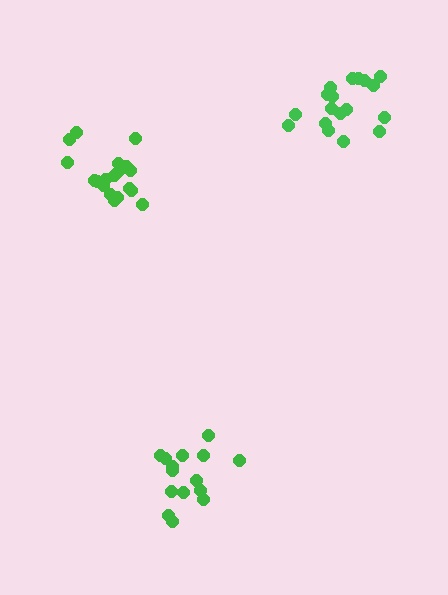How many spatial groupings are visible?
There are 3 spatial groupings.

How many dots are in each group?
Group 1: 18 dots, Group 2: 19 dots, Group 3: 15 dots (52 total).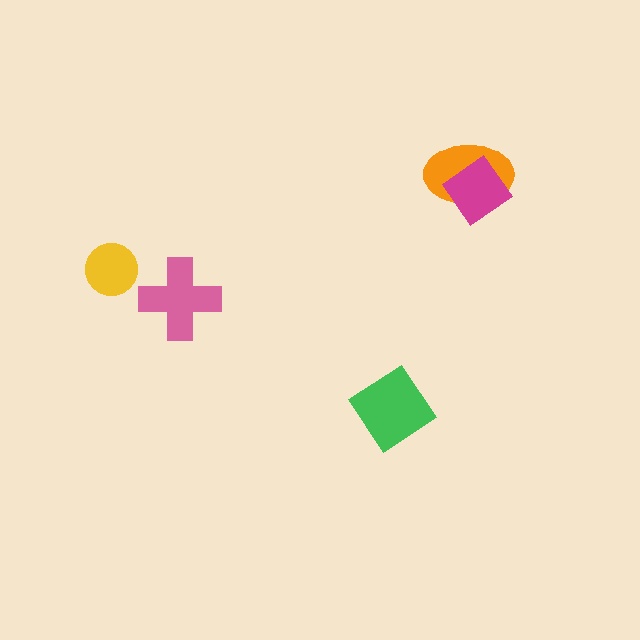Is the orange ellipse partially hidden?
Yes, it is partially covered by another shape.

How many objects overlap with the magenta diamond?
1 object overlaps with the magenta diamond.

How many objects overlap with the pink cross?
0 objects overlap with the pink cross.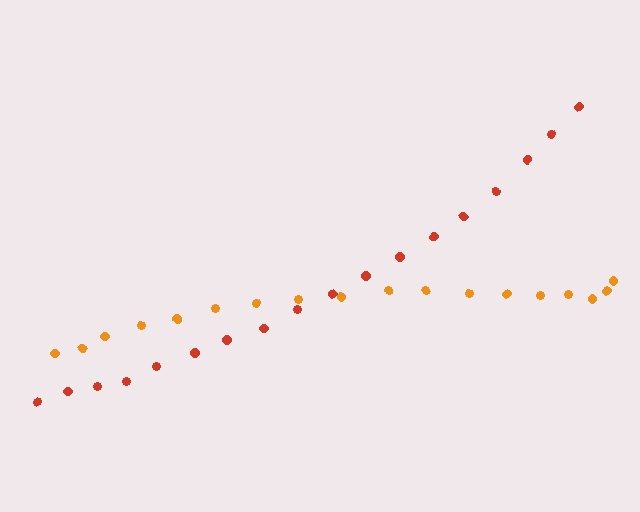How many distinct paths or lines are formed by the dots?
There are 2 distinct paths.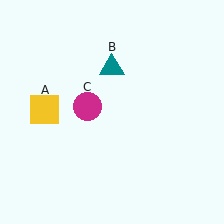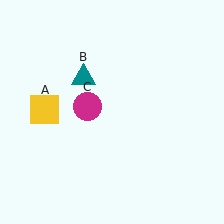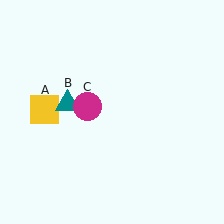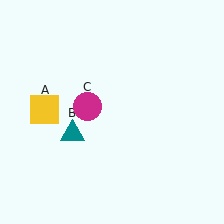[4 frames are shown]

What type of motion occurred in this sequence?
The teal triangle (object B) rotated counterclockwise around the center of the scene.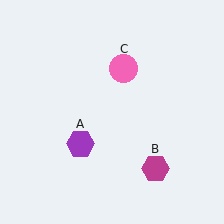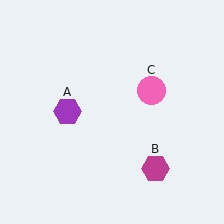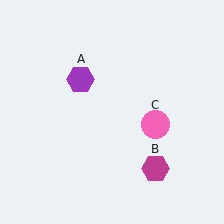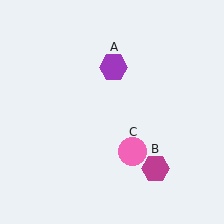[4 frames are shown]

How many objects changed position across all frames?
2 objects changed position: purple hexagon (object A), pink circle (object C).